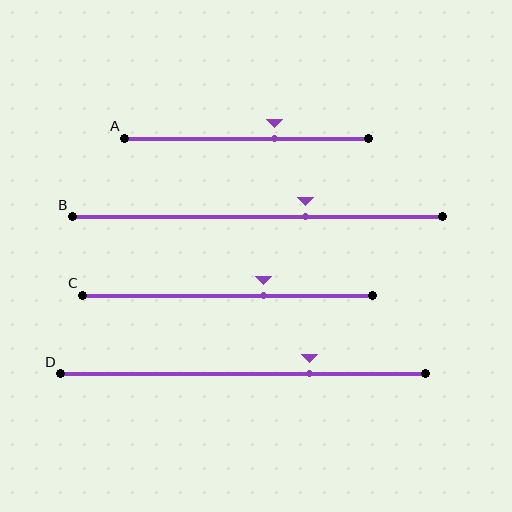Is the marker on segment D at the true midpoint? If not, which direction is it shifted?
No, the marker on segment D is shifted to the right by about 18% of the segment length.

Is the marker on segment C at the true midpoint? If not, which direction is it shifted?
No, the marker on segment C is shifted to the right by about 12% of the segment length.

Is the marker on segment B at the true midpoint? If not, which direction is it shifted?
No, the marker on segment B is shifted to the right by about 13% of the segment length.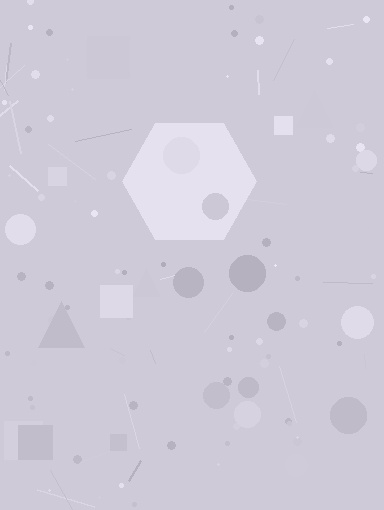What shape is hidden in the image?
A hexagon is hidden in the image.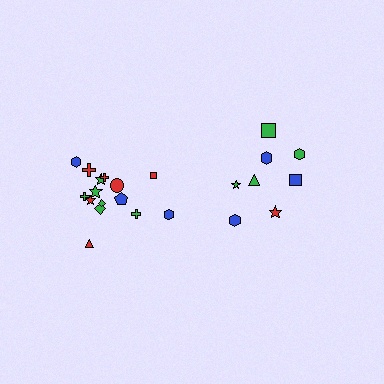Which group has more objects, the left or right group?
The left group.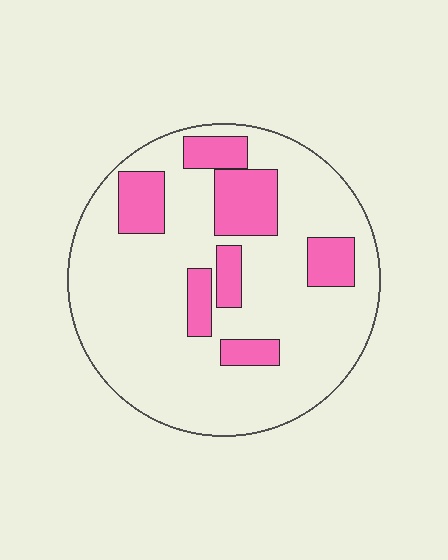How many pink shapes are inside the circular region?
7.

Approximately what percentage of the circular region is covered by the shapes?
Approximately 20%.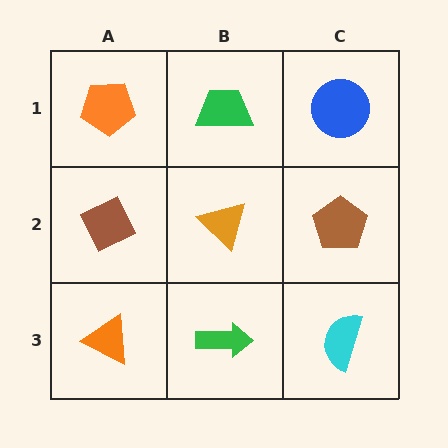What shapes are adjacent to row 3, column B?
An orange triangle (row 2, column B), an orange triangle (row 3, column A), a cyan semicircle (row 3, column C).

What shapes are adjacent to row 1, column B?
An orange triangle (row 2, column B), an orange pentagon (row 1, column A), a blue circle (row 1, column C).